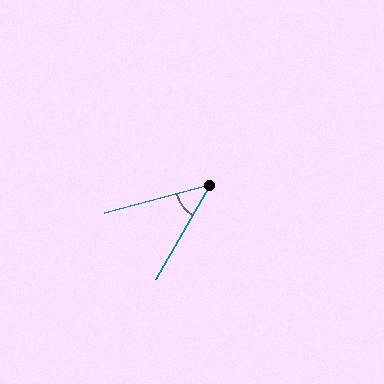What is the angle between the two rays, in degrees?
Approximately 45 degrees.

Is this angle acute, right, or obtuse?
It is acute.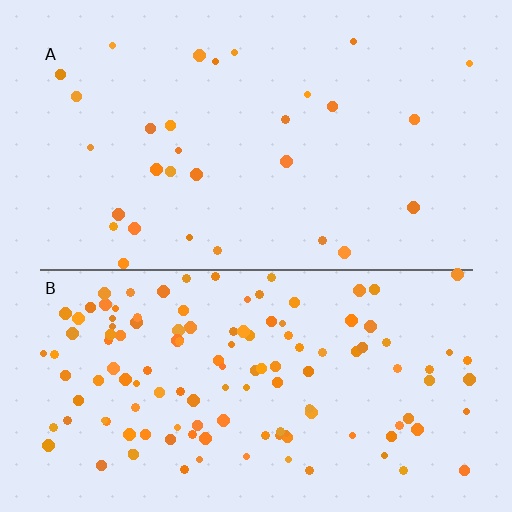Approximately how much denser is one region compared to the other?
Approximately 4.4× — region B over region A.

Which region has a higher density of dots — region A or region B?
B (the bottom).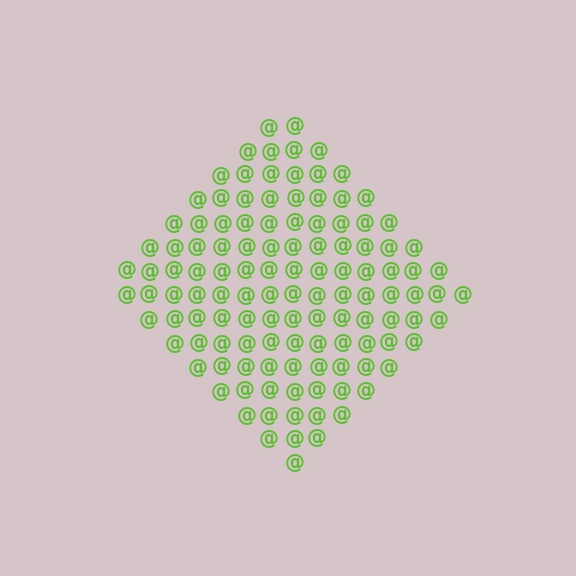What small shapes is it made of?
It is made of small at signs.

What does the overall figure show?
The overall figure shows a diamond.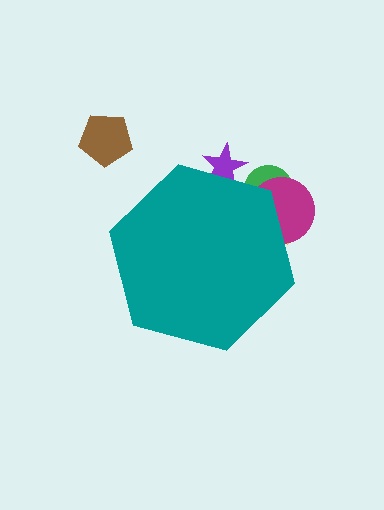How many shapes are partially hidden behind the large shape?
4 shapes are partially hidden.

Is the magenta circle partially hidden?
Yes, the magenta circle is partially hidden behind the teal hexagon.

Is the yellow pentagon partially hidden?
Yes, the yellow pentagon is partially hidden behind the teal hexagon.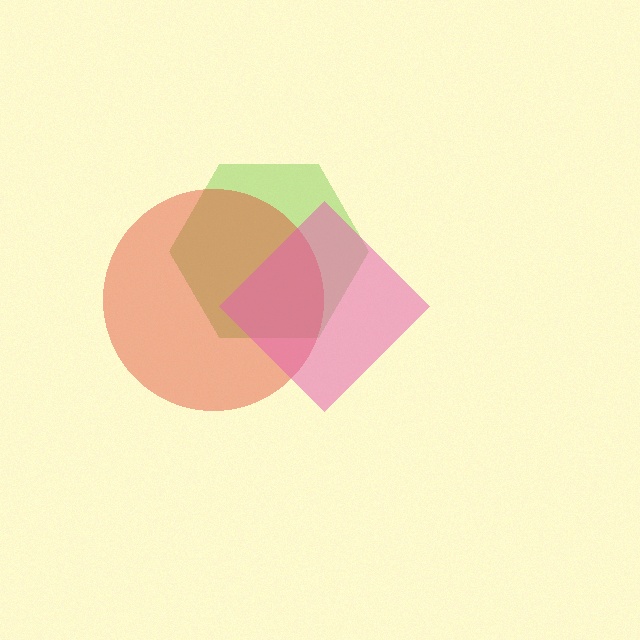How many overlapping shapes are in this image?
There are 3 overlapping shapes in the image.